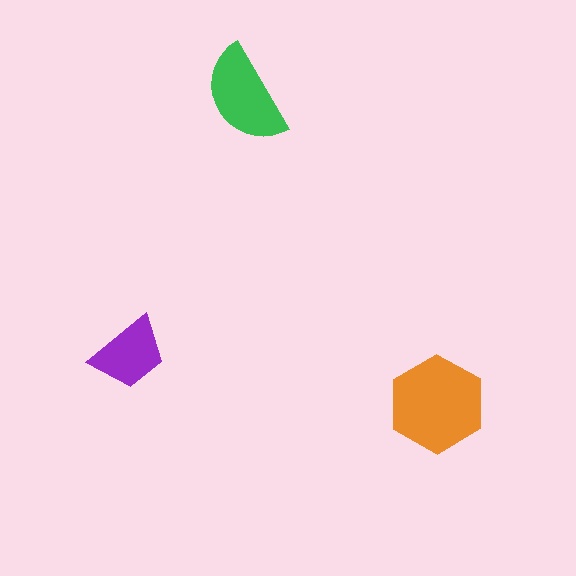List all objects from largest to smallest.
The orange hexagon, the green semicircle, the purple trapezoid.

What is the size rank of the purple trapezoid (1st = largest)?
3rd.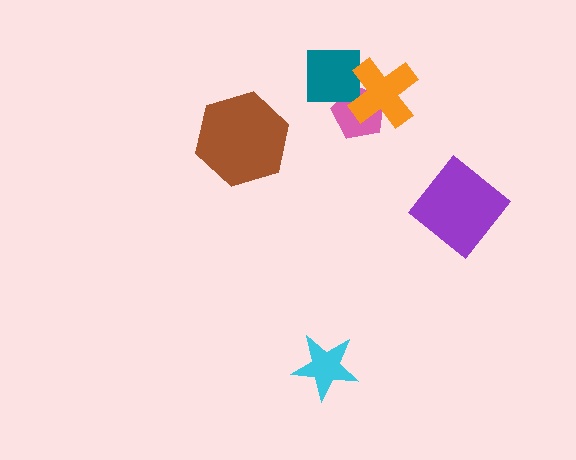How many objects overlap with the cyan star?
0 objects overlap with the cyan star.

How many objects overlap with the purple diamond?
0 objects overlap with the purple diamond.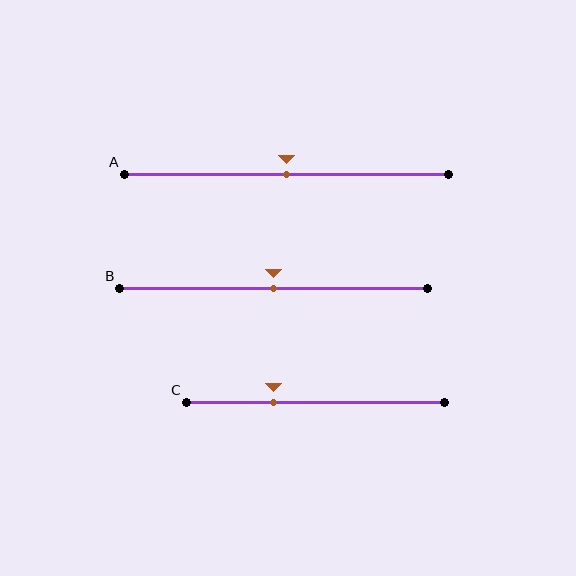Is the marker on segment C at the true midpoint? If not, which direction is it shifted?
No, the marker on segment C is shifted to the left by about 16% of the segment length.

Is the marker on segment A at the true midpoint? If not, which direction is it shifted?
Yes, the marker on segment A is at the true midpoint.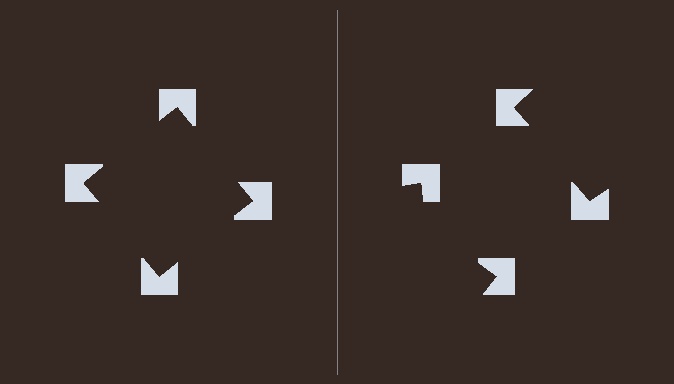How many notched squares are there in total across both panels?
8 — 4 on each side.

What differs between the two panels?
The notched squares are positioned identically on both sides; only the wedge orientations differ. On the left they align to a square; on the right they are misaligned.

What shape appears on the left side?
An illusory square.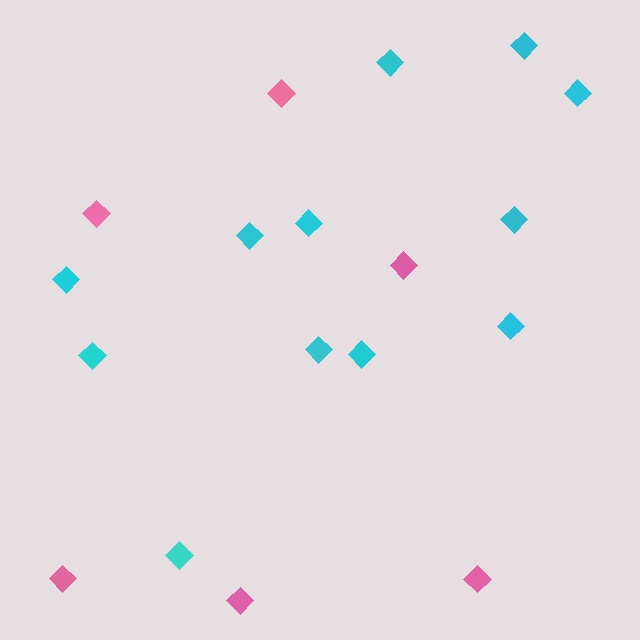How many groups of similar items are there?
There are 2 groups: one group of cyan diamonds (12) and one group of pink diamonds (6).